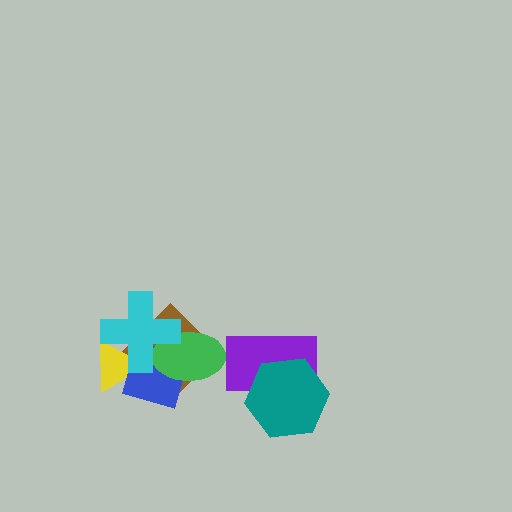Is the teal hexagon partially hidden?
No, no other shape covers it.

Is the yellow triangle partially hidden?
Yes, it is partially covered by another shape.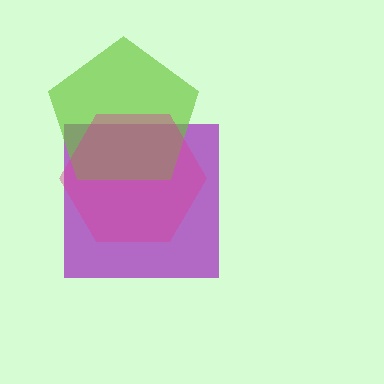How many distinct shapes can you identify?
There are 3 distinct shapes: a purple square, a lime pentagon, a magenta hexagon.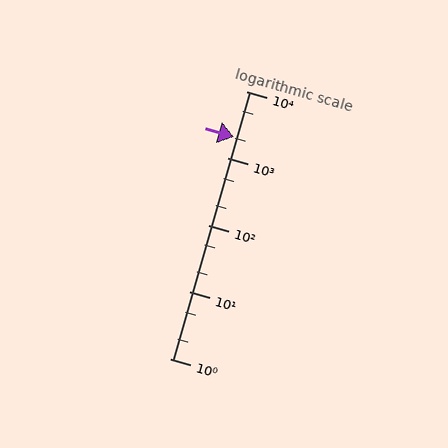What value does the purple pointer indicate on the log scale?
The pointer indicates approximately 2100.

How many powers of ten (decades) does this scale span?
The scale spans 4 decades, from 1 to 10000.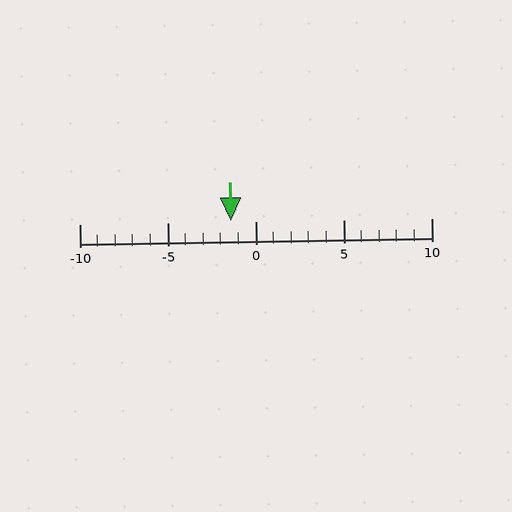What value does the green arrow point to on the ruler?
The green arrow points to approximately -1.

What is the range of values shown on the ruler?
The ruler shows values from -10 to 10.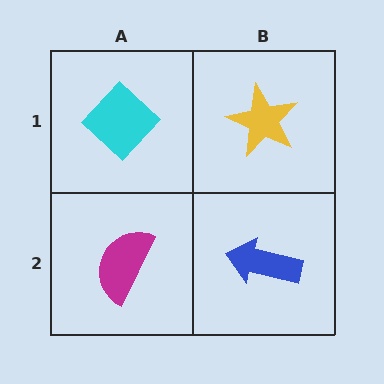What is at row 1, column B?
A yellow star.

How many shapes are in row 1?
2 shapes.